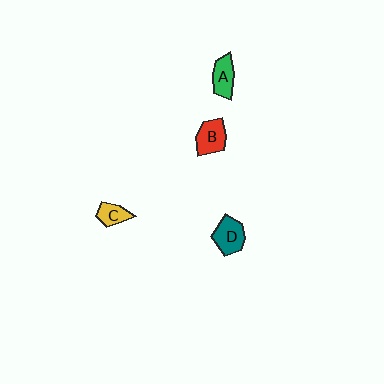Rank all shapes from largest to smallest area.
From largest to smallest: D (teal), B (red), A (green), C (yellow).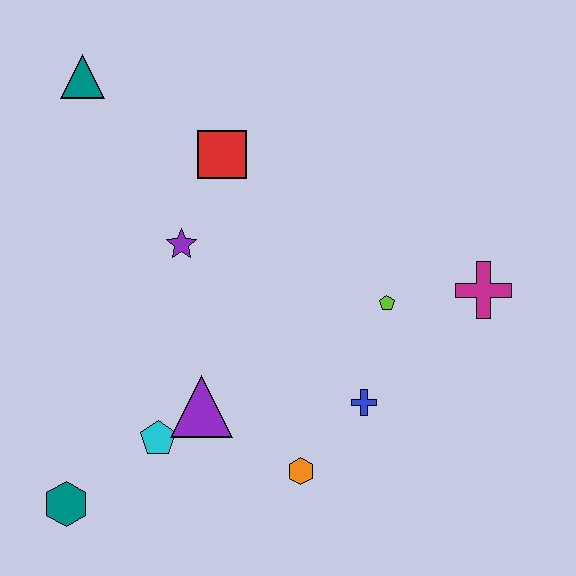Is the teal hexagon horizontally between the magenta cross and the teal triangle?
No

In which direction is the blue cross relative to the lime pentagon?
The blue cross is below the lime pentagon.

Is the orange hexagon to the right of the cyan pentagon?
Yes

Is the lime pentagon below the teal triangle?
Yes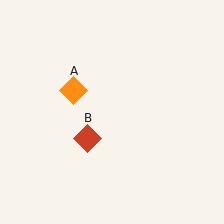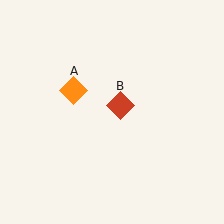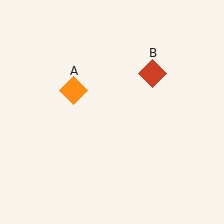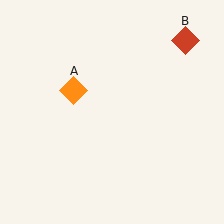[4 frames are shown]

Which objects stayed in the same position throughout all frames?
Orange diamond (object A) remained stationary.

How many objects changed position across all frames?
1 object changed position: red diamond (object B).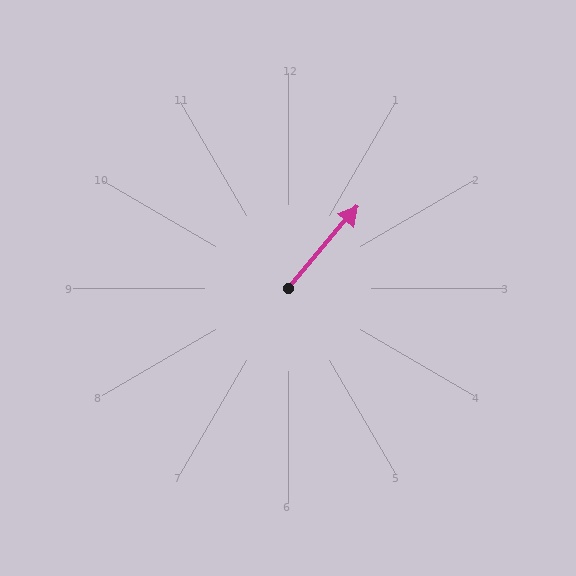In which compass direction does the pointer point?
Northeast.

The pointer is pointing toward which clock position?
Roughly 1 o'clock.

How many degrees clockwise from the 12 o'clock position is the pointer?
Approximately 40 degrees.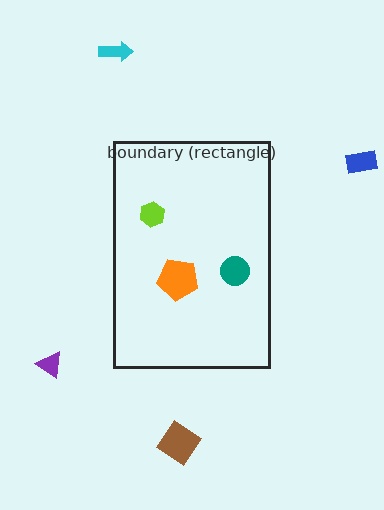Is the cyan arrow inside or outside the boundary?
Outside.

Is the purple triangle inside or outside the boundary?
Outside.